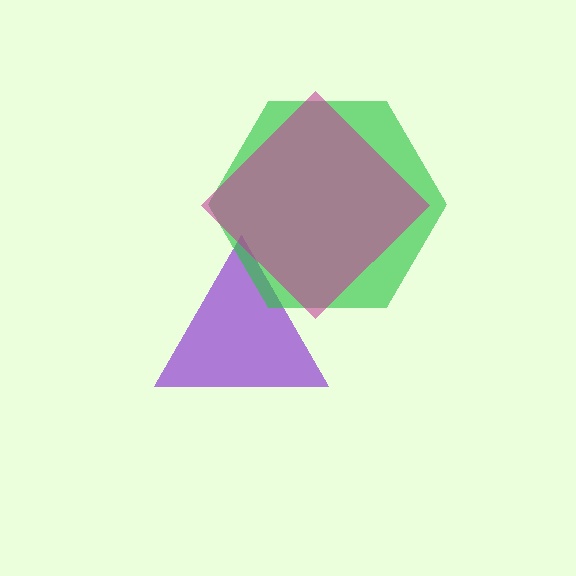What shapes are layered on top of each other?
The layered shapes are: a purple triangle, a green hexagon, a magenta diamond.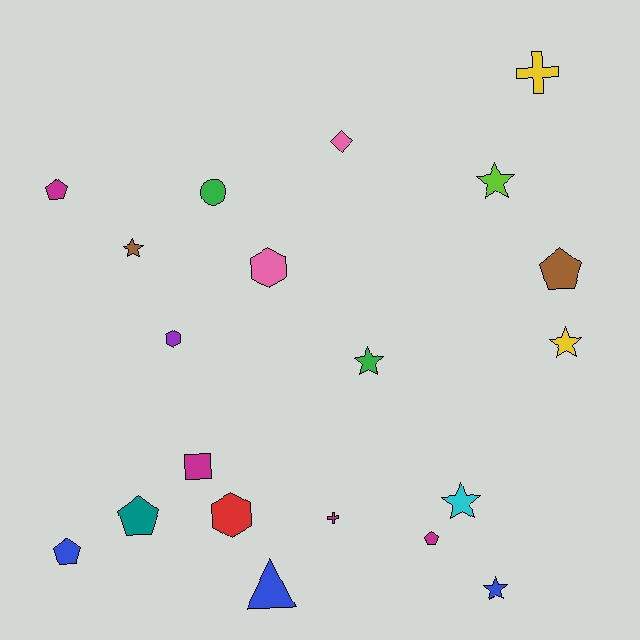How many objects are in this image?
There are 20 objects.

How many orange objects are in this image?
There are no orange objects.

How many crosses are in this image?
There are 2 crosses.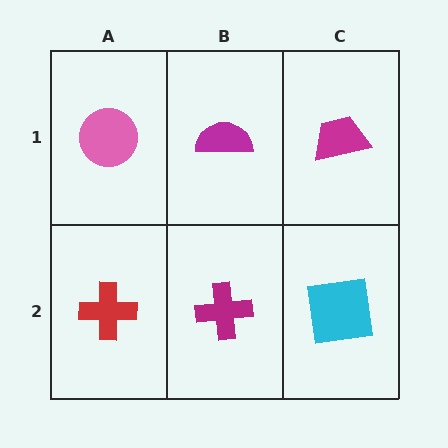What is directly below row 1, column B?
A magenta cross.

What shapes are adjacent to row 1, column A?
A red cross (row 2, column A), a magenta semicircle (row 1, column B).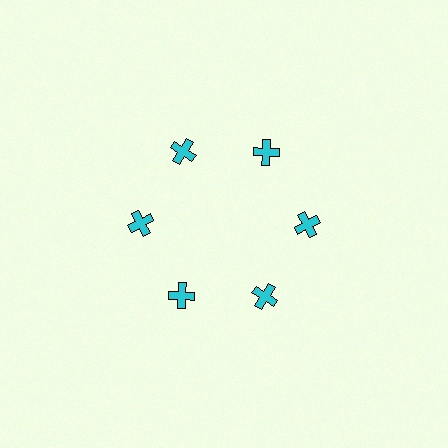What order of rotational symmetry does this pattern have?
This pattern has 6-fold rotational symmetry.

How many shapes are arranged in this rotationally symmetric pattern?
There are 6 shapes, arranged in 6 groups of 1.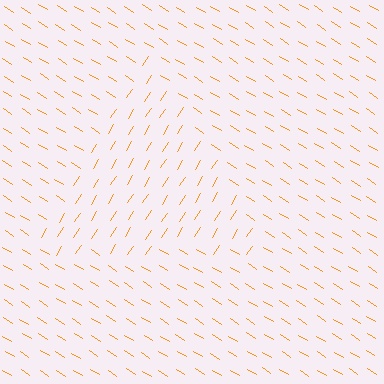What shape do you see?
I see a triangle.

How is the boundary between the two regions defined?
The boundary is defined purely by a change in line orientation (approximately 90 degrees difference). All lines are the same color and thickness.